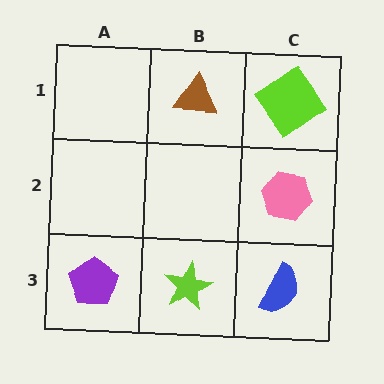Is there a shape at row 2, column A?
No, that cell is empty.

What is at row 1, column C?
A lime diamond.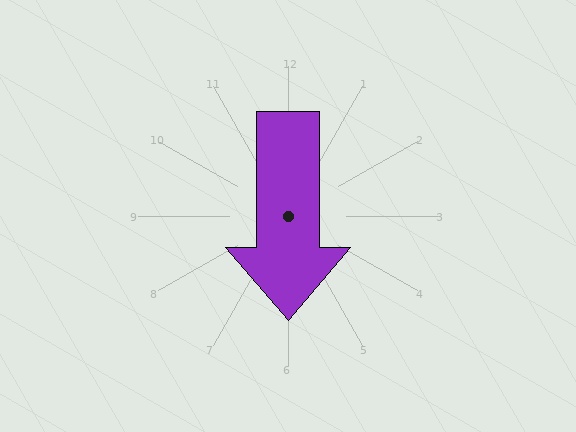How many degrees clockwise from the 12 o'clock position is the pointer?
Approximately 180 degrees.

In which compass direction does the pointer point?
South.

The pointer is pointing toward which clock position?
Roughly 6 o'clock.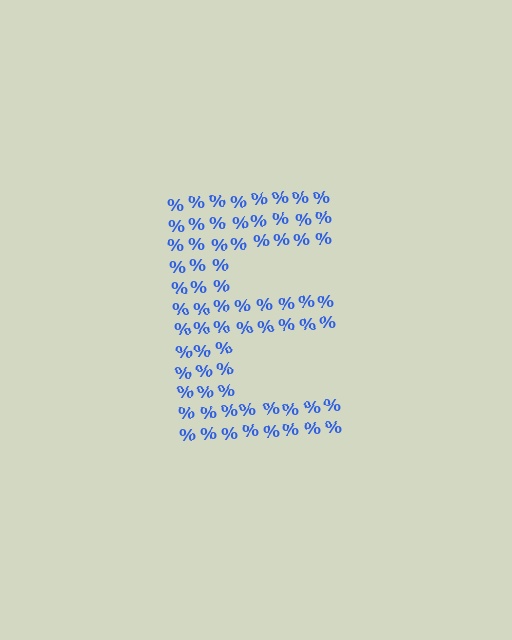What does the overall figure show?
The overall figure shows the letter E.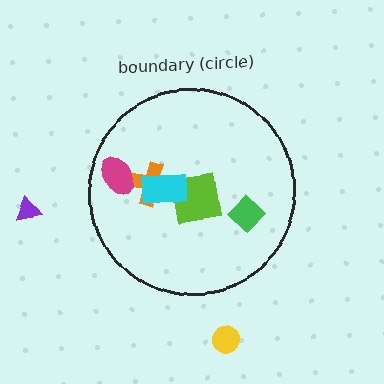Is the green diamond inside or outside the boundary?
Inside.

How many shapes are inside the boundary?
5 inside, 2 outside.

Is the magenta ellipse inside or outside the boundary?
Inside.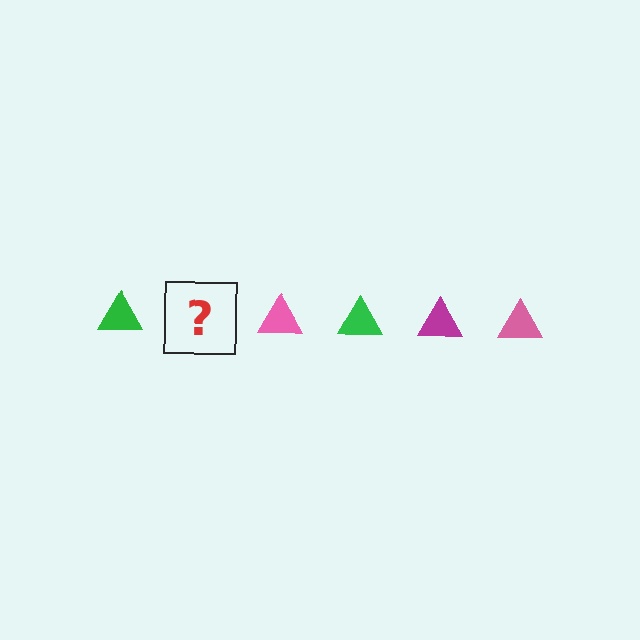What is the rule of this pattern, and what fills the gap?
The rule is that the pattern cycles through green, magenta, pink triangles. The gap should be filled with a magenta triangle.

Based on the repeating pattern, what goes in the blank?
The blank should be a magenta triangle.